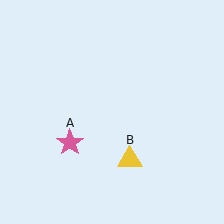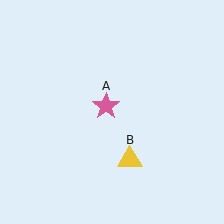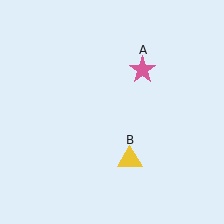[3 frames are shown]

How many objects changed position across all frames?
1 object changed position: pink star (object A).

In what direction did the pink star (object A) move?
The pink star (object A) moved up and to the right.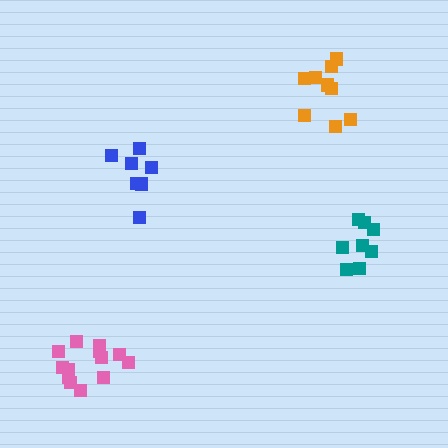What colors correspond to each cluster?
The clusters are colored: orange, pink, blue, teal.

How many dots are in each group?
Group 1: 9 dots, Group 2: 13 dots, Group 3: 7 dots, Group 4: 8 dots (37 total).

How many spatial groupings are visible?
There are 4 spatial groupings.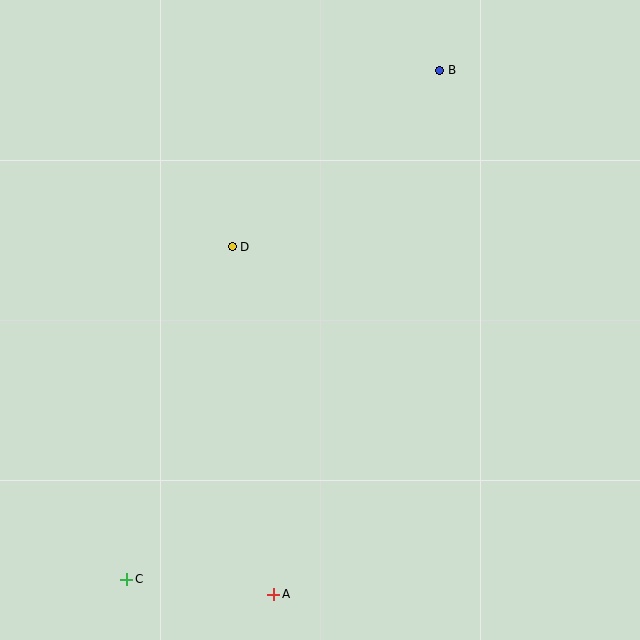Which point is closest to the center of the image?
Point D at (232, 247) is closest to the center.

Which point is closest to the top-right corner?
Point B is closest to the top-right corner.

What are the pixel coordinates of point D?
Point D is at (232, 247).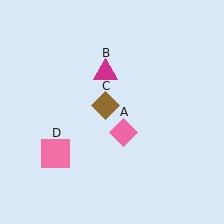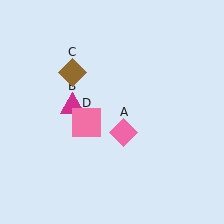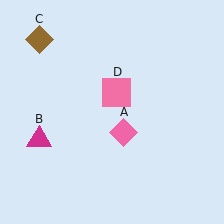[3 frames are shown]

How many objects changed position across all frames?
3 objects changed position: magenta triangle (object B), brown diamond (object C), pink square (object D).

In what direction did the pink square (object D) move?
The pink square (object D) moved up and to the right.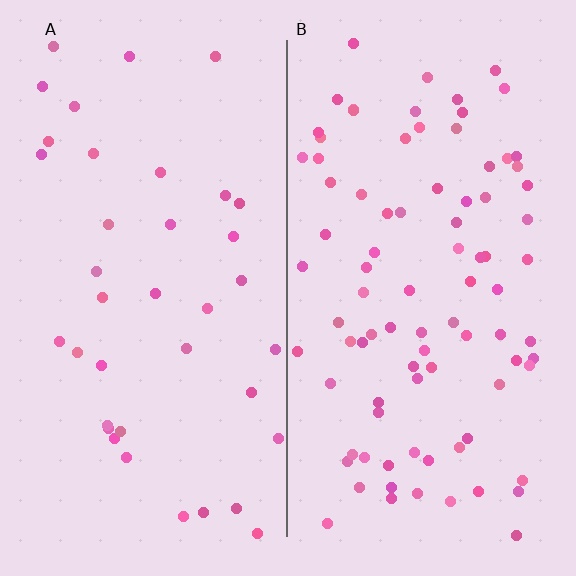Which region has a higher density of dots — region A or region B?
B (the right).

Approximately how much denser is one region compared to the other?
Approximately 2.3× — region B over region A.